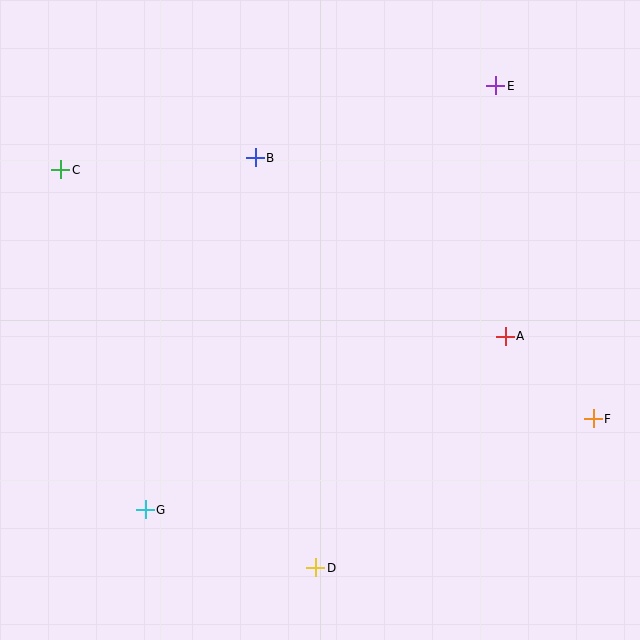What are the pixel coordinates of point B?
Point B is at (255, 158).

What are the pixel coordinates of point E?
Point E is at (496, 86).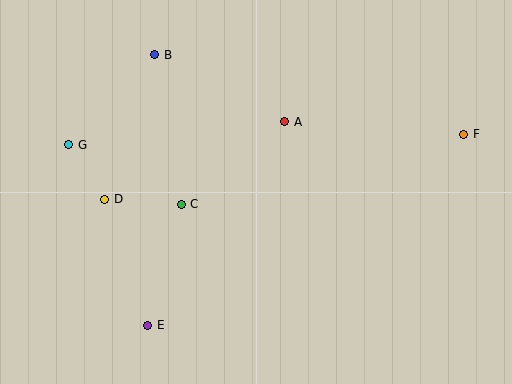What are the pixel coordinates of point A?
Point A is at (285, 122).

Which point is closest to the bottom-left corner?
Point E is closest to the bottom-left corner.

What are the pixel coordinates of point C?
Point C is at (181, 204).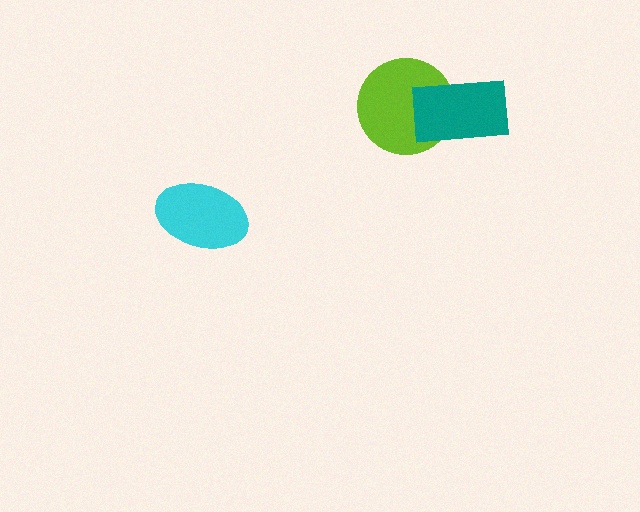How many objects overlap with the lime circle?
1 object overlaps with the lime circle.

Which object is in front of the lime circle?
The teal rectangle is in front of the lime circle.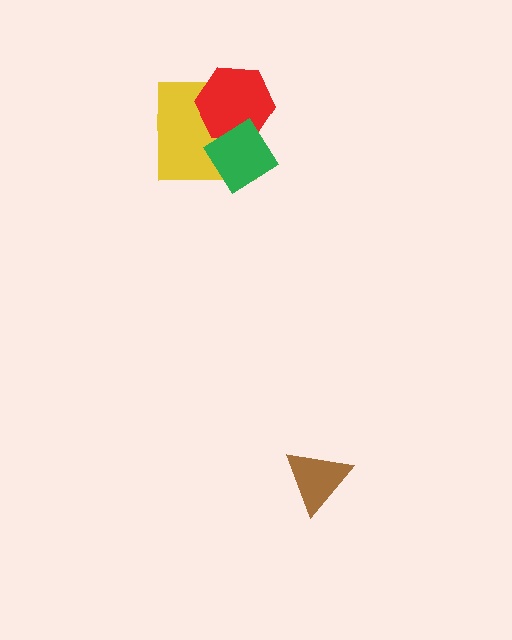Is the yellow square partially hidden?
Yes, it is partially covered by another shape.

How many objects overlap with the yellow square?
2 objects overlap with the yellow square.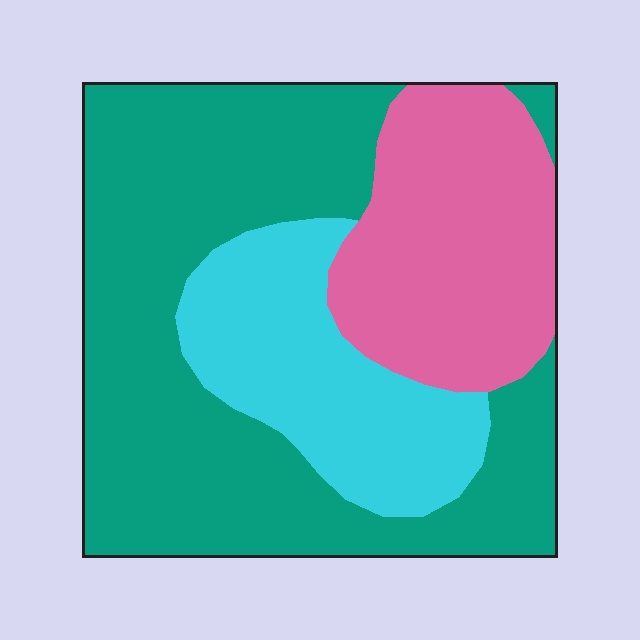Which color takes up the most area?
Teal, at roughly 55%.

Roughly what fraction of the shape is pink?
Pink takes up between a sixth and a third of the shape.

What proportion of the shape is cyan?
Cyan covers 22% of the shape.